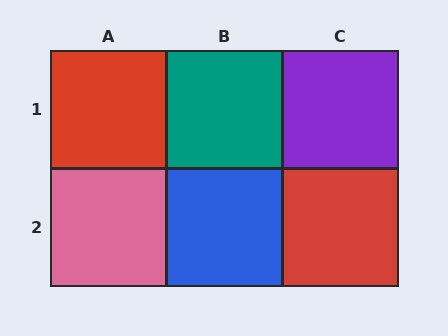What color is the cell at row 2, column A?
Pink.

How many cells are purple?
1 cell is purple.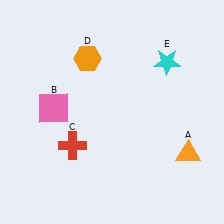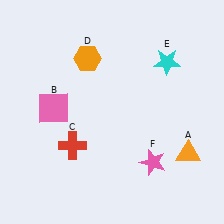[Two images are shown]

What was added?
A pink star (F) was added in Image 2.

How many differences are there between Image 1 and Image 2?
There is 1 difference between the two images.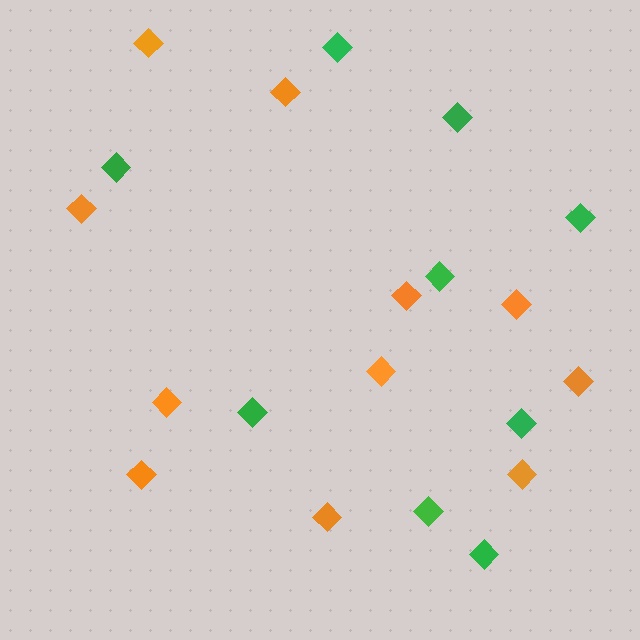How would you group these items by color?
There are 2 groups: one group of green diamonds (9) and one group of orange diamonds (11).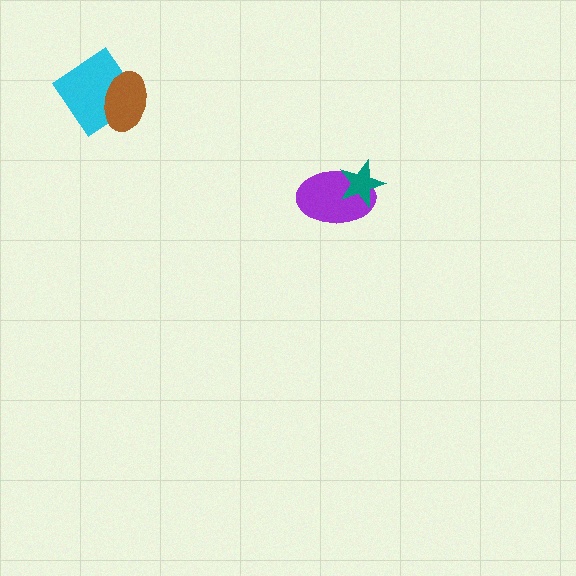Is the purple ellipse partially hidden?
Yes, it is partially covered by another shape.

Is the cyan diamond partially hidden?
Yes, it is partially covered by another shape.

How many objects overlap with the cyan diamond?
1 object overlaps with the cyan diamond.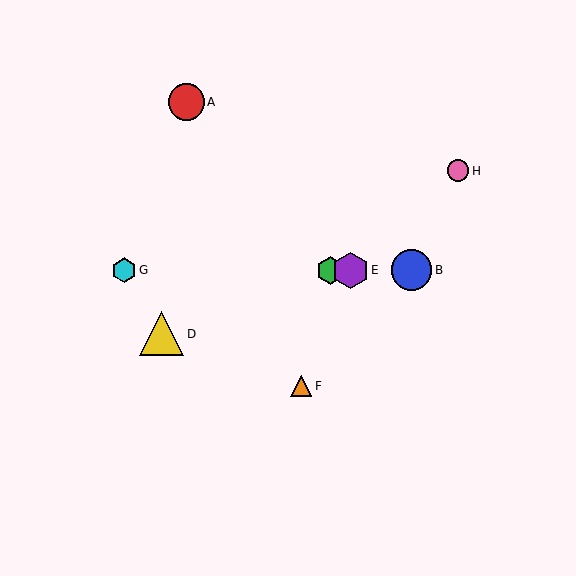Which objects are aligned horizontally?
Objects B, C, E, G are aligned horizontally.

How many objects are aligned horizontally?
4 objects (B, C, E, G) are aligned horizontally.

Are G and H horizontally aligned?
No, G is at y≈270 and H is at y≈171.